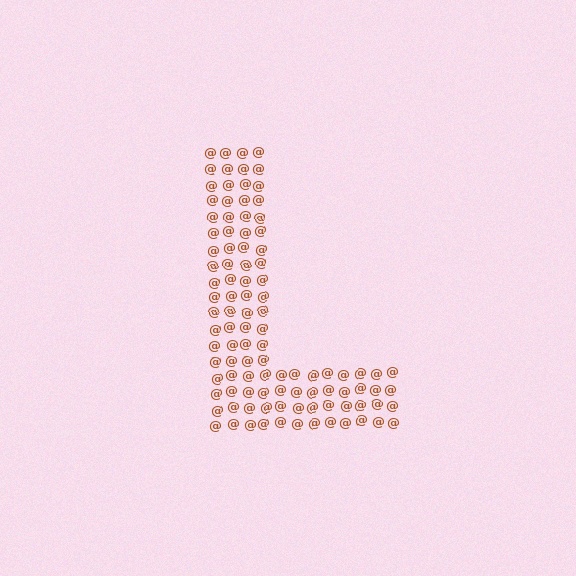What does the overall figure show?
The overall figure shows the letter L.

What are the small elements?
The small elements are at signs.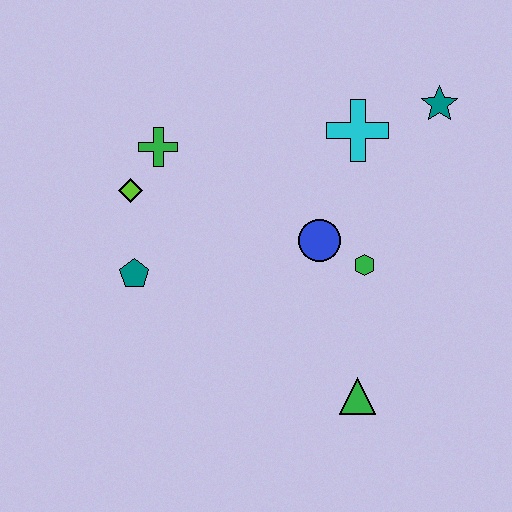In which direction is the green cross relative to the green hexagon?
The green cross is to the left of the green hexagon.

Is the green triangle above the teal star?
No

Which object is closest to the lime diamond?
The green cross is closest to the lime diamond.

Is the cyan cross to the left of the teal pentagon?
No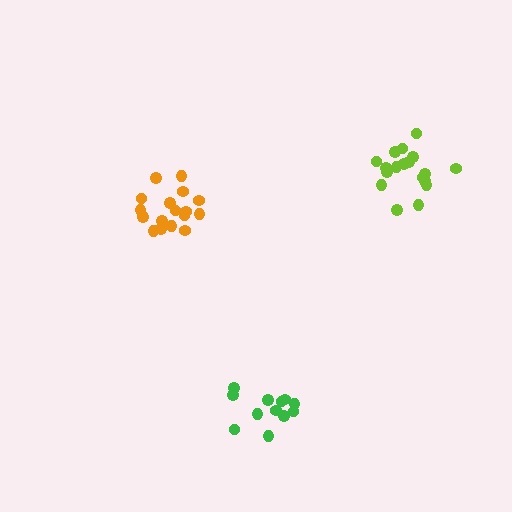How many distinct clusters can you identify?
There are 3 distinct clusters.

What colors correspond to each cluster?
The clusters are colored: orange, green, lime.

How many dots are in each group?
Group 1: 17 dots, Group 2: 12 dots, Group 3: 18 dots (47 total).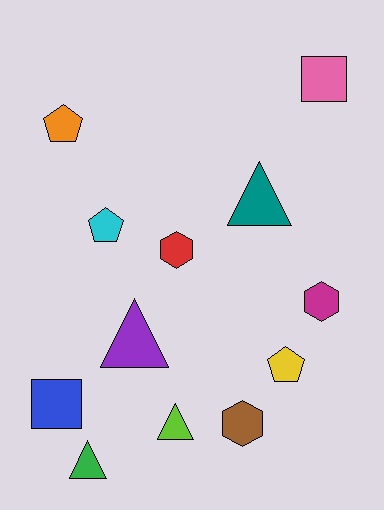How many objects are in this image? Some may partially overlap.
There are 12 objects.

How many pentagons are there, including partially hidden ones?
There are 3 pentagons.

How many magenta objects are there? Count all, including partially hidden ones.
There is 1 magenta object.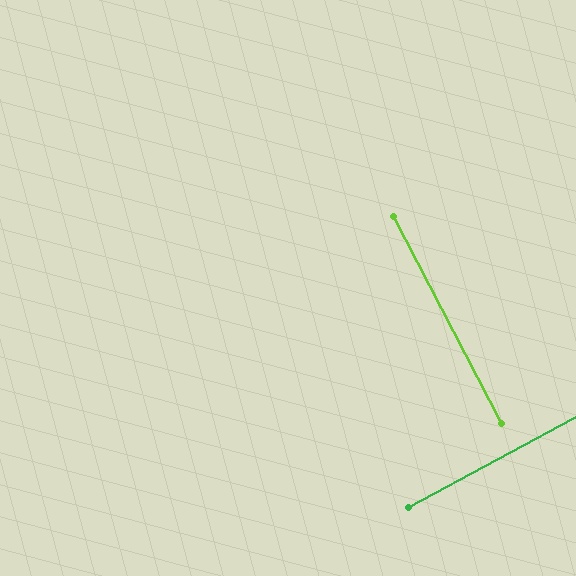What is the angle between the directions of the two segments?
Approximately 89 degrees.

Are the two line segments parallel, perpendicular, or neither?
Perpendicular — they meet at approximately 89°.